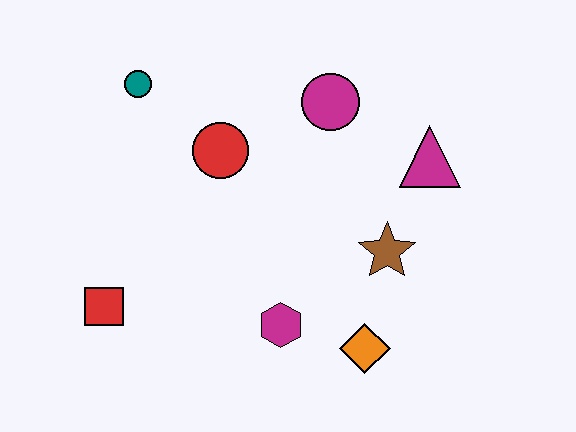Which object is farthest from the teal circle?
The orange diamond is farthest from the teal circle.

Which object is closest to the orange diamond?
The magenta hexagon is closest to the orange diamond.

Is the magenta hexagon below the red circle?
Yes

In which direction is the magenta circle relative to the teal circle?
The magenta circle is to the right of the teal circle.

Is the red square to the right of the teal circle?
No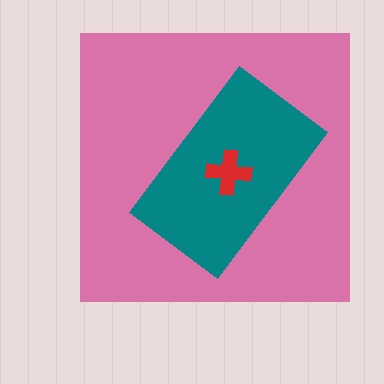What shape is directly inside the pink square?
The teal rectangle.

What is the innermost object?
The red cross.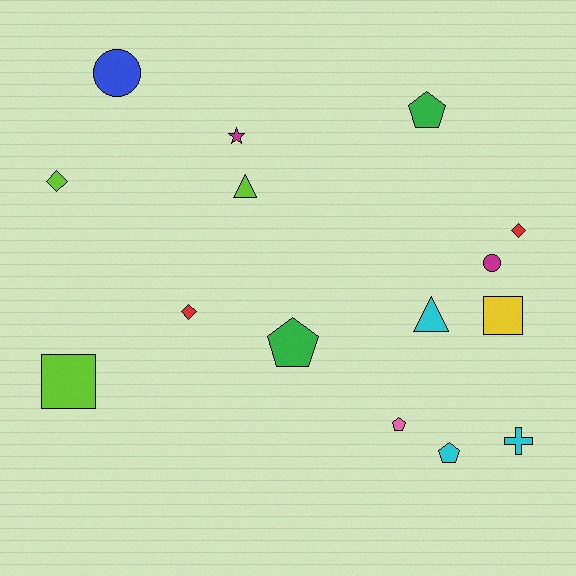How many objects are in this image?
There are 15 objects.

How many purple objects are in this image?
There are no purple objects.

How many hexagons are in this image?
There are no hexagons.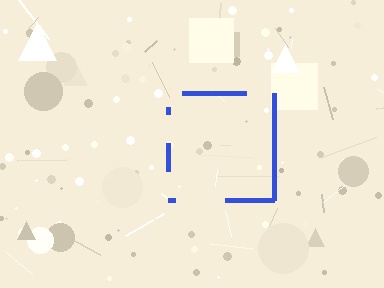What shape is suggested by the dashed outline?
The dashed outline suggests a square.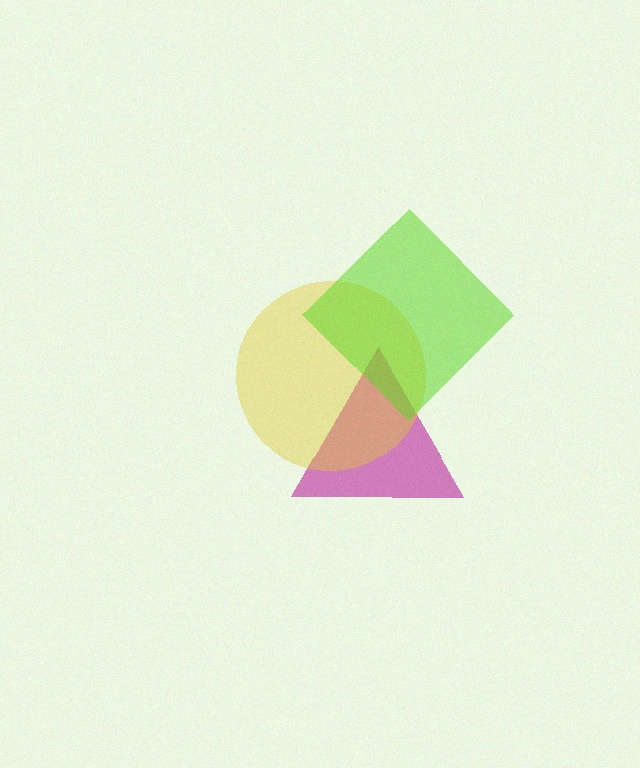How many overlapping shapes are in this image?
There are 3 overlapping shapes in the image.